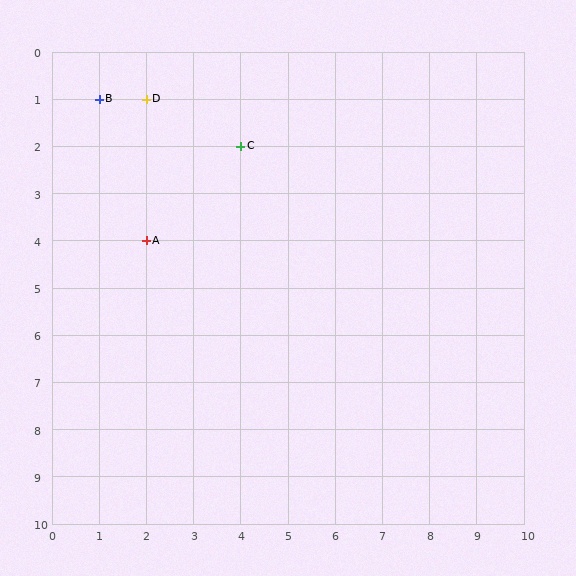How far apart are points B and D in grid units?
Points B and D are 1 column apart.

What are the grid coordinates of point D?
Point D is at grid coordinates (2, 1).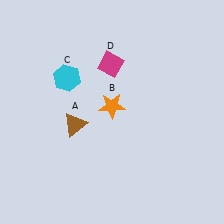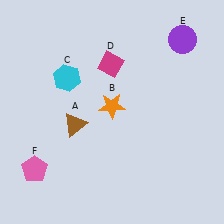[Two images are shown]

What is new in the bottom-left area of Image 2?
A pink pentagon (F) was added in the bottom-left area of Image 2.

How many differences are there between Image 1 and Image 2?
There are 2 differences between the two images.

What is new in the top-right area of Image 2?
A purple circle (E) was added in the top-right area of Image 2.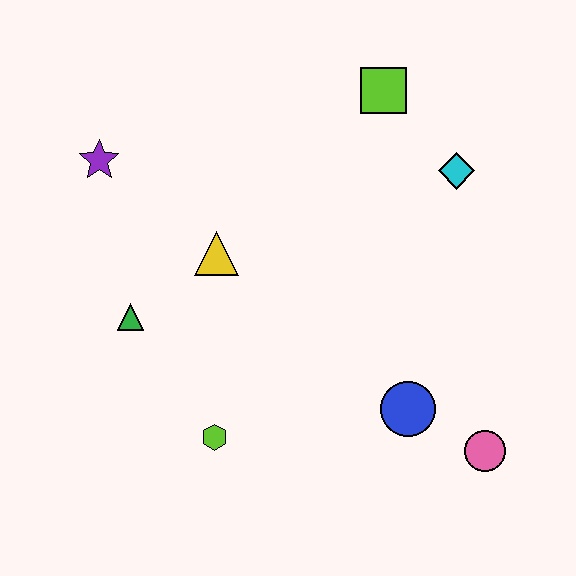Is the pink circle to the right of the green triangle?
Yes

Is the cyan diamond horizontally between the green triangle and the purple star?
No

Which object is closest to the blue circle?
The pink circle is closest to the blue circle.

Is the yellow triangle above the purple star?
No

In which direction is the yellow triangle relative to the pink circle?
The yellow triangle is to the left of the pink circle.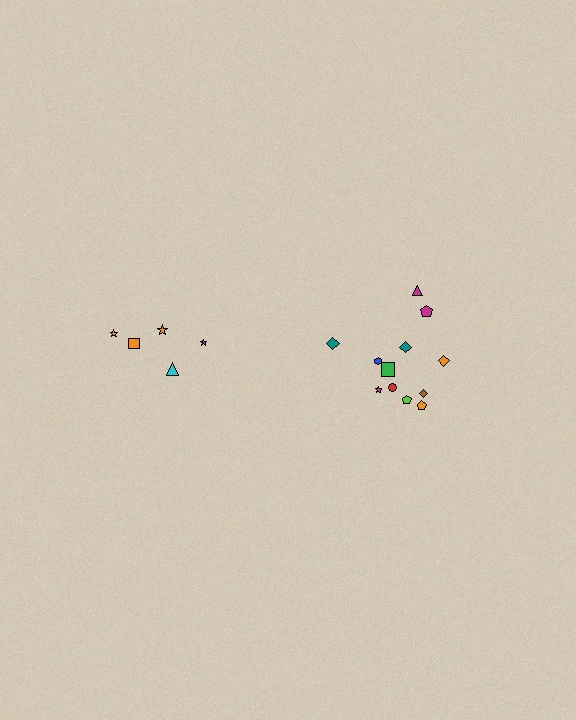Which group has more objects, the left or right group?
The right group.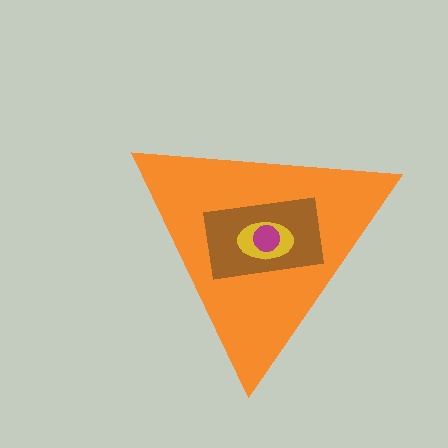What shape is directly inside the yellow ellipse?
The magenta circle.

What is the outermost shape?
The orange triangle.